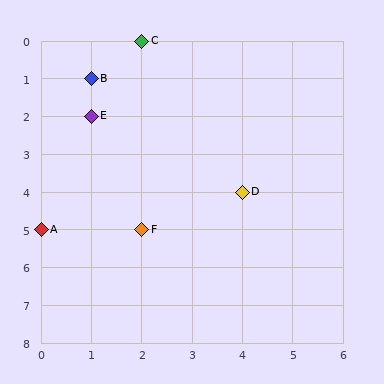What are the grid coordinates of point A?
Point A is at grid coordinates (0, 5).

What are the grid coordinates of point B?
Point B is at grid coordinates (1, 1).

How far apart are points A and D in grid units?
Points A and D are 4 columns and 1 row apart (about 4.1 grid units diagonally).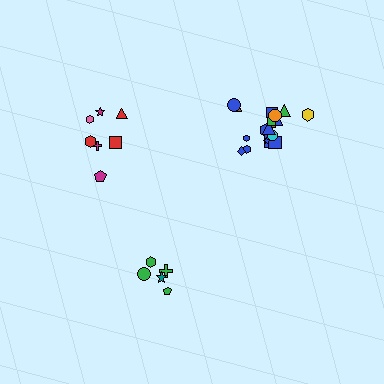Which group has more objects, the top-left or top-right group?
The top-right group.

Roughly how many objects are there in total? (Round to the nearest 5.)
Roughly 30 objects in total.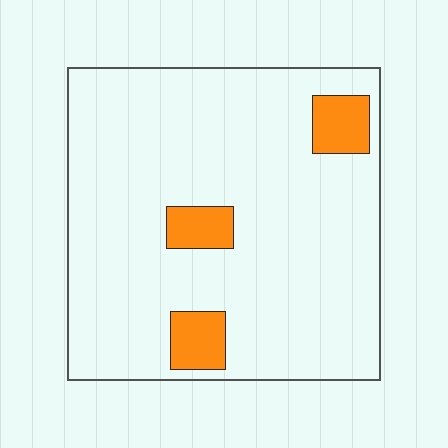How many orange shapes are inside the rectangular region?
3.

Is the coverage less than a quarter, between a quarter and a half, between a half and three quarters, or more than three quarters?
Less than a quarter.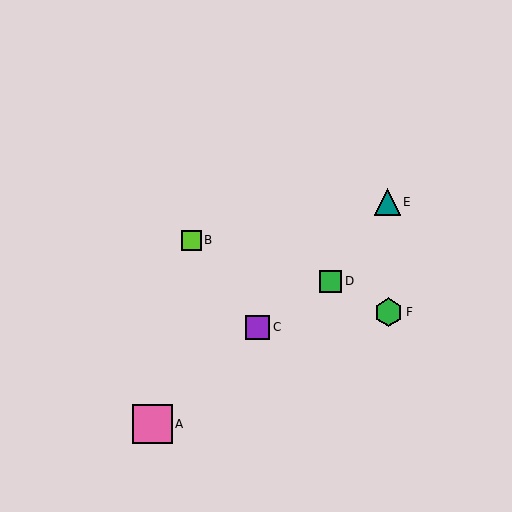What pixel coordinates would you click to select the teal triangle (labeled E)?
Click at (387, 202) to select the teal triangle E.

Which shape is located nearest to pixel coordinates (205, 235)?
The lime square (labeled B) at (191, 240) is nearest to that location.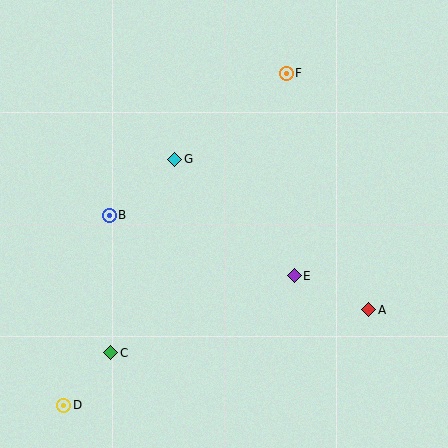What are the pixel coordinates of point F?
Point F is at (286, 73).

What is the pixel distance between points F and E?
The distance between F and E is 203 pixels.